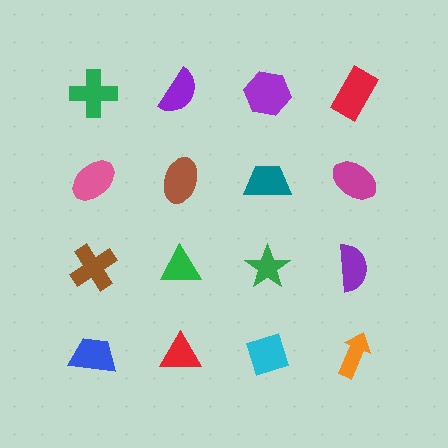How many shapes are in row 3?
4 shapes.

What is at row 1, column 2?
A purple semicircle.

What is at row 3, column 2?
A green triangle.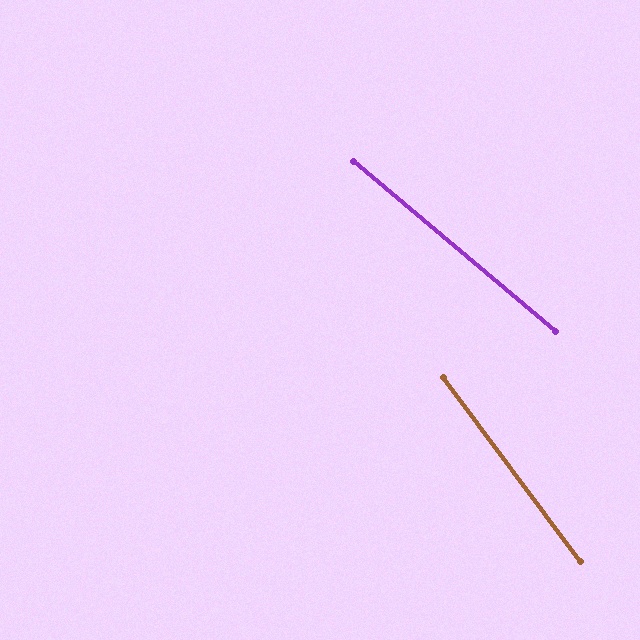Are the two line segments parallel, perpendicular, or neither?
Neither parallel nor perpendicular — they differ by about 13°.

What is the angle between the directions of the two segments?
Approximately 13 degrees.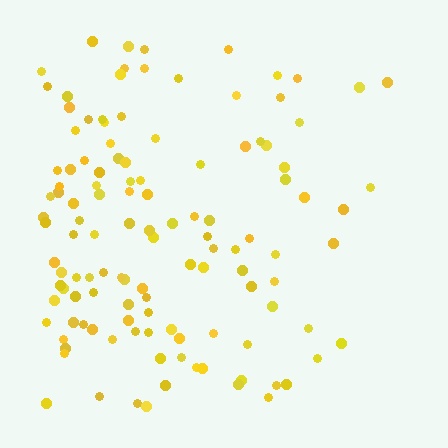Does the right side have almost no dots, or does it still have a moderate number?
Still a moderate number, just noticeably fewer than the left.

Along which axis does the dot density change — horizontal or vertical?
Horizontal.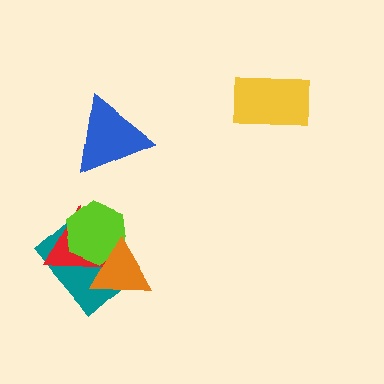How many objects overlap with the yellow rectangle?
0 objects overlap with the yellow rectangle.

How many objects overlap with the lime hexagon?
3 objects overlap with the lime hexagon.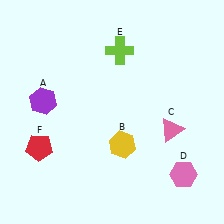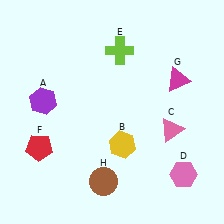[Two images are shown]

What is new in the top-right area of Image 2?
A magenta triangle (G) was added in the top-right area of Image 2.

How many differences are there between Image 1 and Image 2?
There are 2 differences between the two images.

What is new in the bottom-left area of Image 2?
A brown circle (H) was added in the bottom-left area of Image 2.